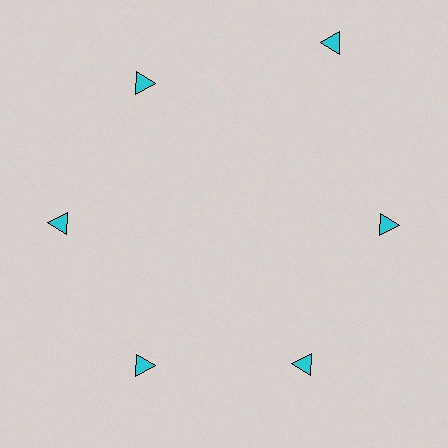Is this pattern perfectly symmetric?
No. The 6 cyan triangles are arranged in a ring, but one element near the 1 o'clock position is pushed outward from the center, breaking the 6-fold rotational symmetry.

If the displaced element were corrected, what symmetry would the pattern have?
It would have 6-fold rotational symmetry — the pattern would map onto itself every 60 degrees.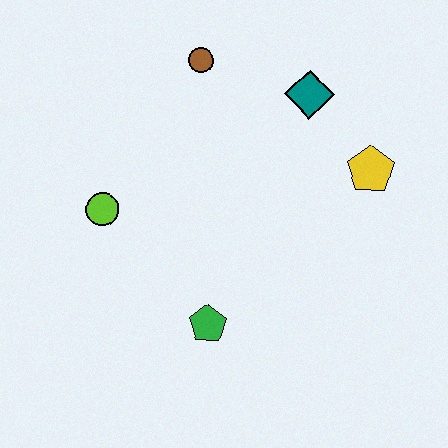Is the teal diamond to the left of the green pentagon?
No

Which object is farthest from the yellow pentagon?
The lime circle is farthest from the yellow pentagon.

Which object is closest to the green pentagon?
The lime circle is closest to the green pentagon.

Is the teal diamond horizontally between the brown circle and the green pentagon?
No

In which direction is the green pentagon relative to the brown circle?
The green pentagon is below the brown circle.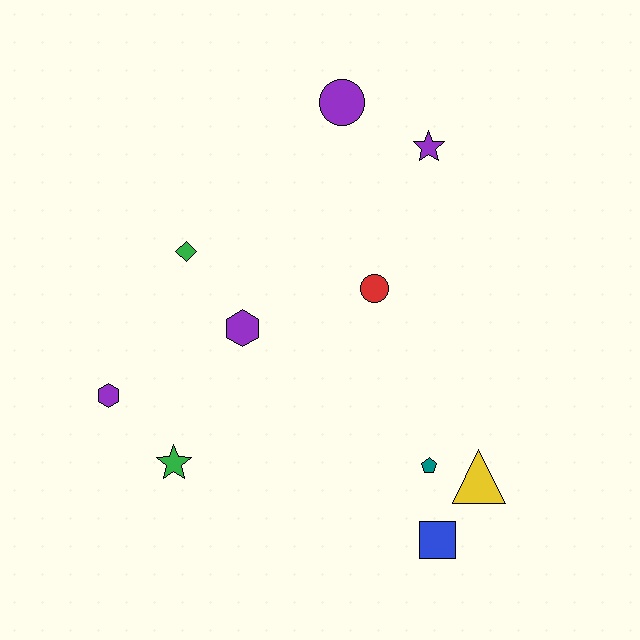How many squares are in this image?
There is 1 square.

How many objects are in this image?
There are 10 objects.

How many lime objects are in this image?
There are no lime objects.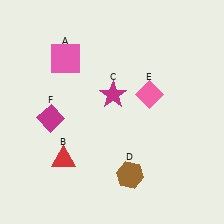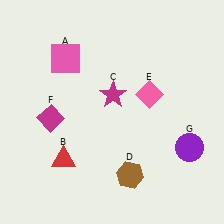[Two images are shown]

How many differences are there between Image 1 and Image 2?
There is 1 difference between the two images.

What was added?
A purple circle (G) was added in Image 2.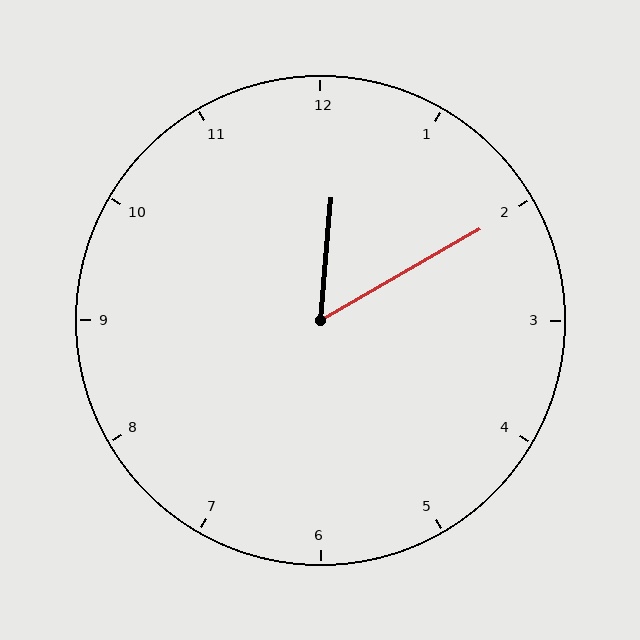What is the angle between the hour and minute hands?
Approximately 55 degrees.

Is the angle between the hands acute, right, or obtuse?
It is acute.